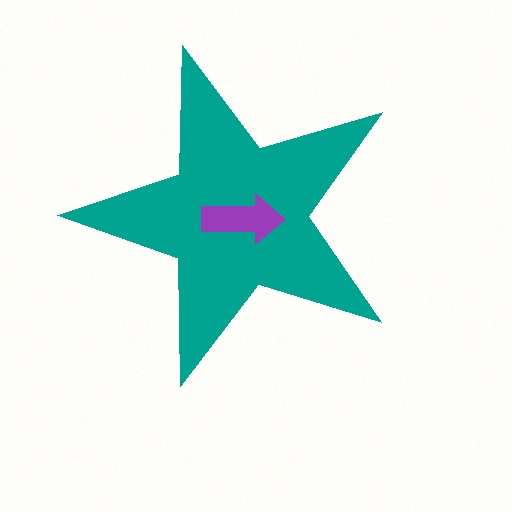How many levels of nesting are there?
2.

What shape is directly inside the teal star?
The purple arrow.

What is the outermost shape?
The teal star.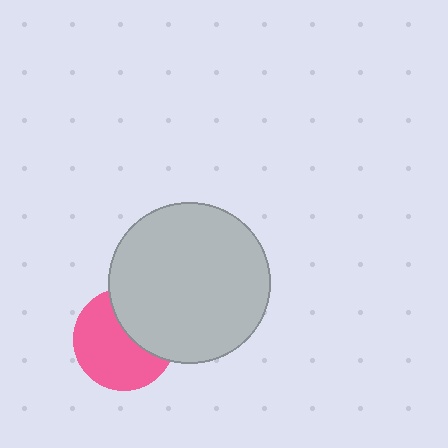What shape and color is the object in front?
The object in front is a light gray circle.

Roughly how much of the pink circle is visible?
About half of it is visible (roughly 63%).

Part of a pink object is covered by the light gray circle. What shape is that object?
It is a circle.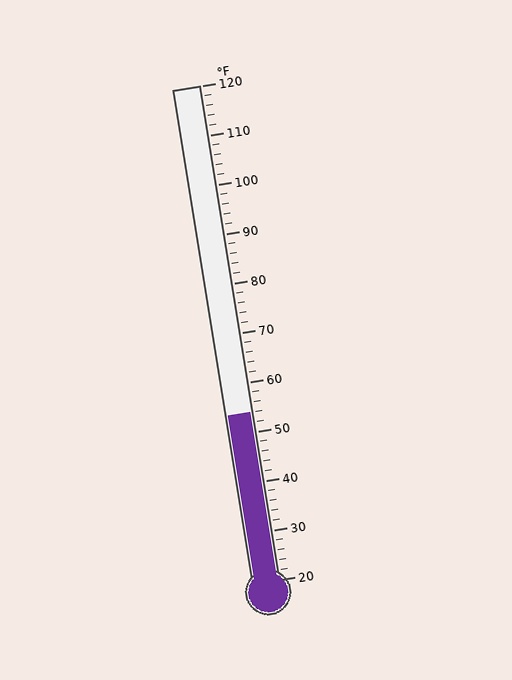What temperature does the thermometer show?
The thermometer shows approximately 54°F.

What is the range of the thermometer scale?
The thermometer scale ranges from 20°F to 120°F.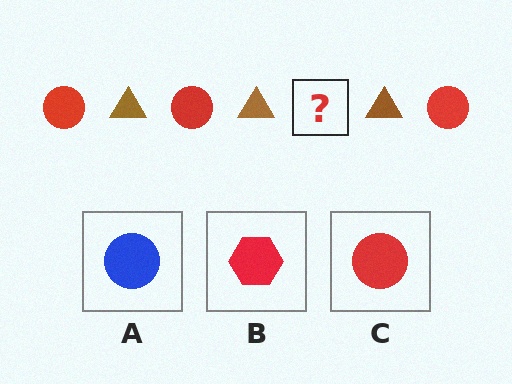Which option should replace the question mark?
Option C.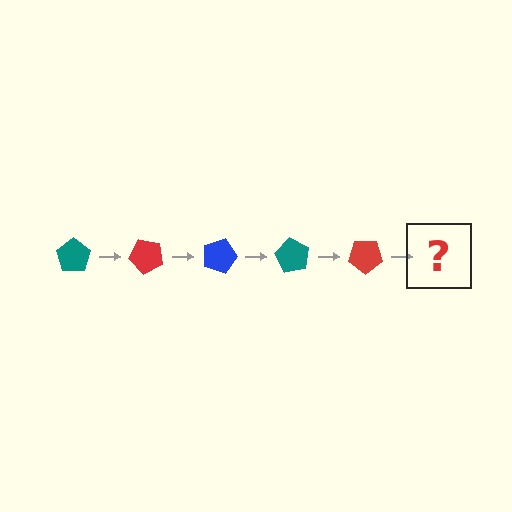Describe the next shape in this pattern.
It should be a blue pentagon, rotated 225 degrees from the start.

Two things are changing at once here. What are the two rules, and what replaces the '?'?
The two rules are that it rotates 45 degrees each step and the color cycles through teal, red, and blue. The '?' should be a blue pentagon, rotated 225 degrees from the start.